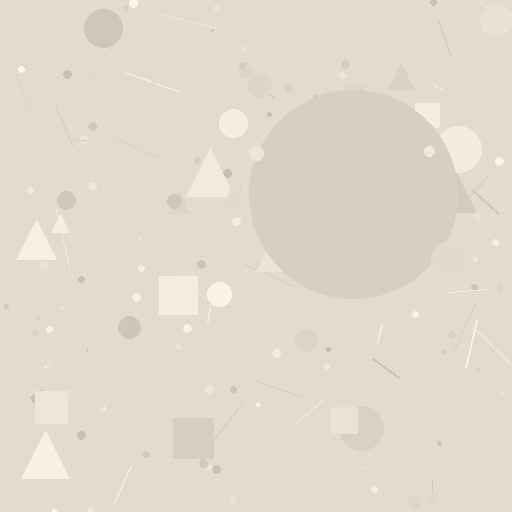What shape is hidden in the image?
A circle is hidden in the image.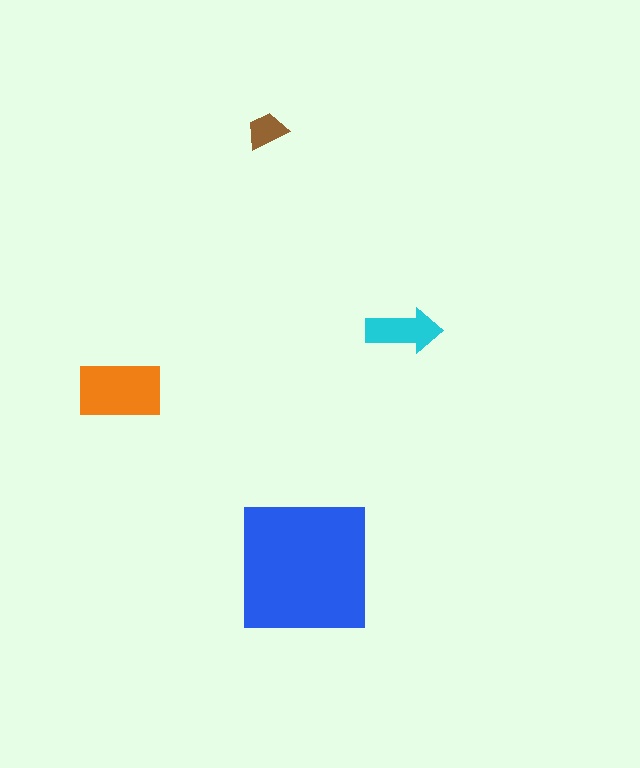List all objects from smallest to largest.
The brown trapezoid, the cyan arrow, the orange rectangle, the blue square.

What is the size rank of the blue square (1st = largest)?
1st.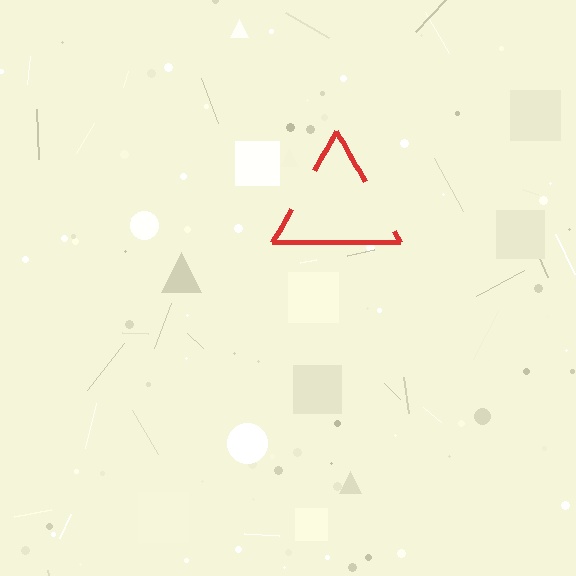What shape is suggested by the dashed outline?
The dashed outline suggests a triangle.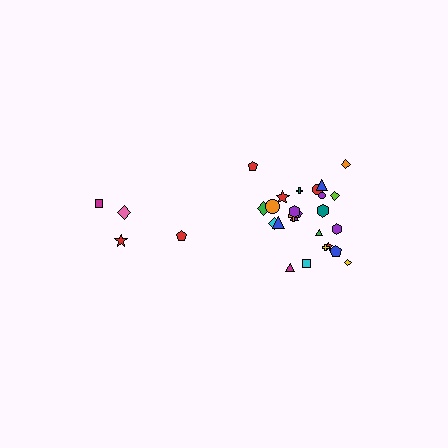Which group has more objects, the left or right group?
The right group.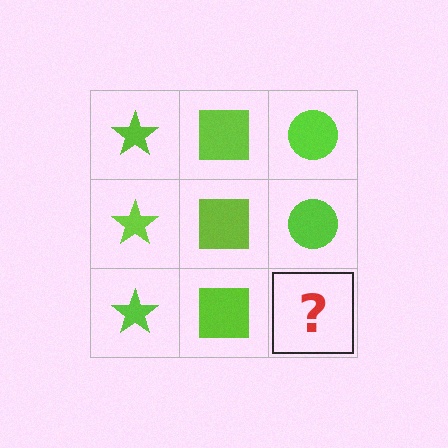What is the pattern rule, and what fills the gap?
The rule is that each column has a consistent shape. The gap should be filled with a lime circle.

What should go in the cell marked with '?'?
The missing cell should contain a lime circle.